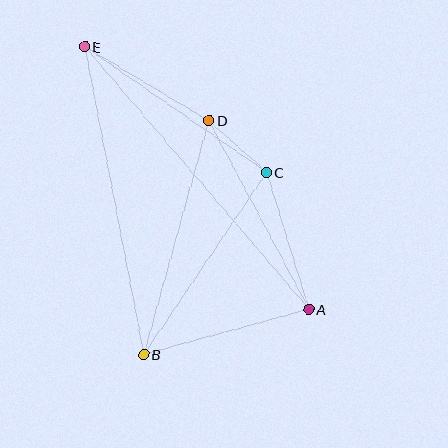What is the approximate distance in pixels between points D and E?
The distance between D and E is approximately 145 pixels.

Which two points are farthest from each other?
Points A and E are farthest from each other.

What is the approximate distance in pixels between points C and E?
The distance between C and E is approximately 221 pixels.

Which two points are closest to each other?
Points C and D are closest to each other.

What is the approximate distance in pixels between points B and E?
The distance between B and E is approximately 313 pixels.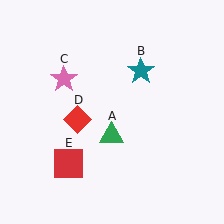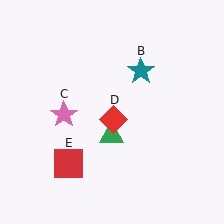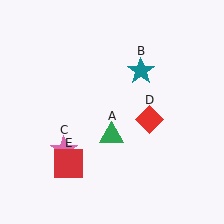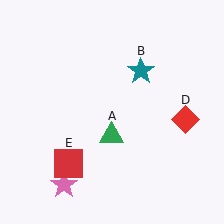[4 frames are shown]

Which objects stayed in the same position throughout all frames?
Green triangle (object A) and teal star (object B) and red square (object E) remained stationary.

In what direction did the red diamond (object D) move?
The red diamond (object D) moved right.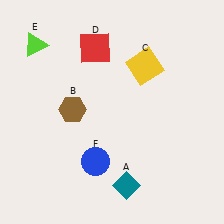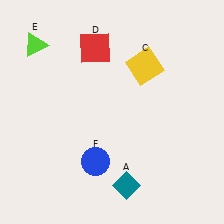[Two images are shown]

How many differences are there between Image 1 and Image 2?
There is 1 difference between the two images.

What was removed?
The brown hexagon (B) was removed in Image 2.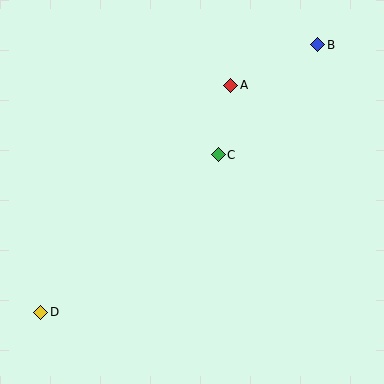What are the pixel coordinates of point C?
Point C is at (218, 155).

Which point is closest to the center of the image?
Point C at (218, 155) is closest to the center.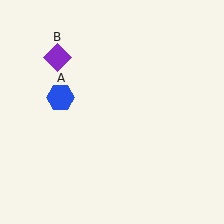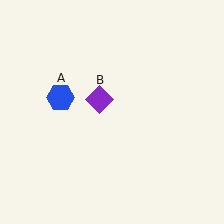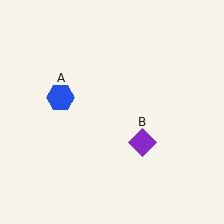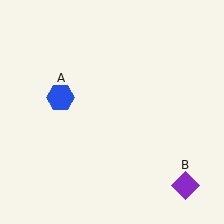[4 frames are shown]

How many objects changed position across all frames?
1 object changed position: purple diamond (object B).